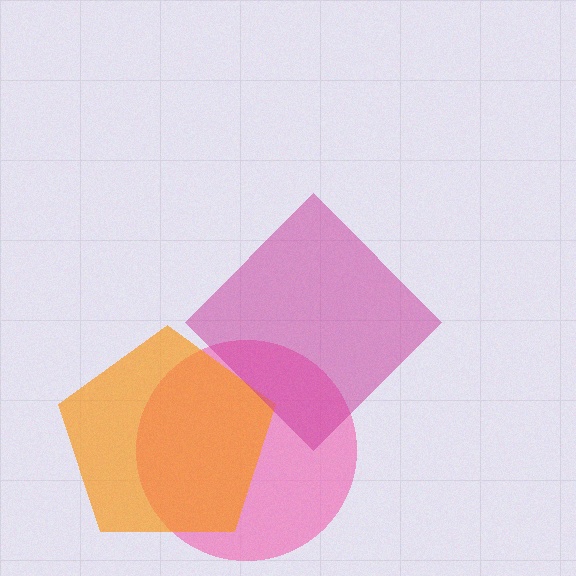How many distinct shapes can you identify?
There are 3 distinct shapes: a pink circle, an orange pentagon, a magenta diamond.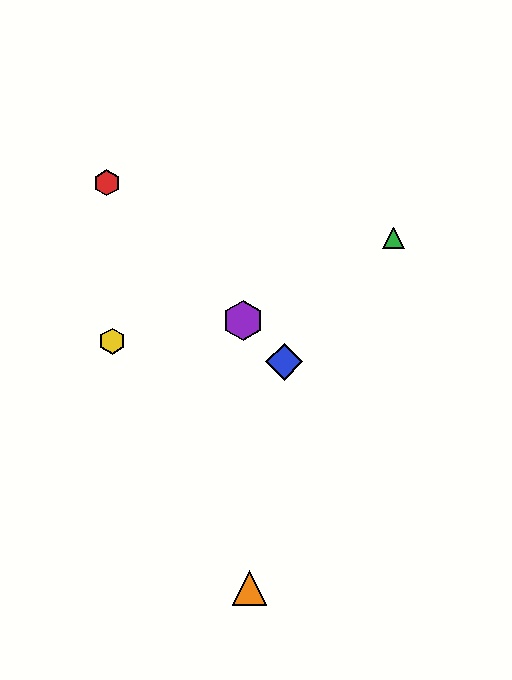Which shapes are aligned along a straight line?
The red hexagon, the blue diamond, the purple hexagon are aligned along a straight line.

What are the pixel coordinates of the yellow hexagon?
The yellow hexagon is at (112, 341).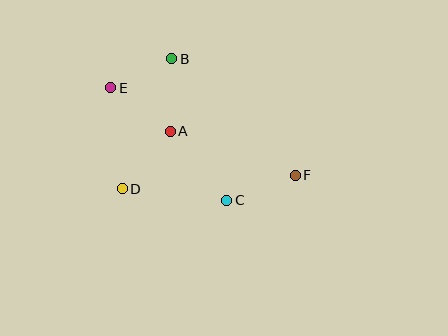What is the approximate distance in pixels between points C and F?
The distance between C and F is approximately 73 pixels.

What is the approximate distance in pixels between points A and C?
The distance between A and C is approximately 89 pixels.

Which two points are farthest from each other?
Points E and F are farthest from each other.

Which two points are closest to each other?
Points B and E are closest to each other.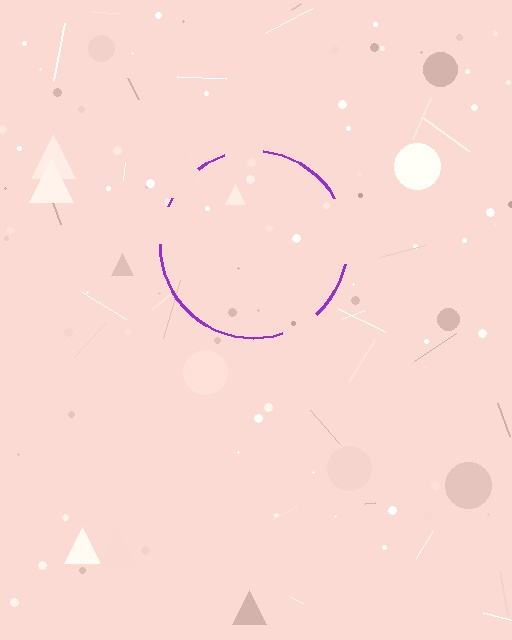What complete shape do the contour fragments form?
The contour fragments form a circle.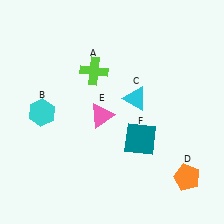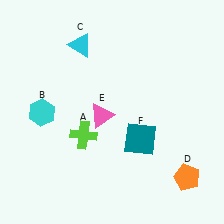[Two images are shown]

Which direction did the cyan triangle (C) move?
The cyan triangle (C) moved left.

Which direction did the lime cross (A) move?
The lime cross (A) moved down.